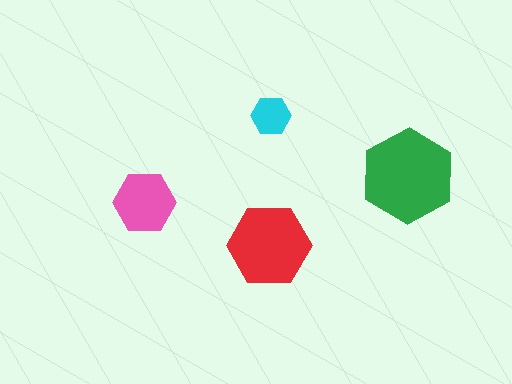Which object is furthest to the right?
The green hexagon is rightmost.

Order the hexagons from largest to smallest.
the green one, the red one, the pink one, the cyan one.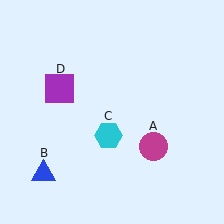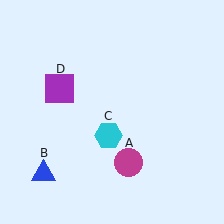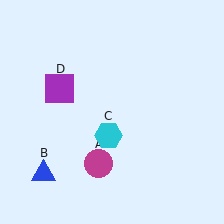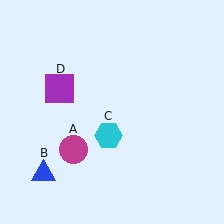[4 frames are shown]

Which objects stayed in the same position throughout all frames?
Blue triangle (object B) and cyan hexagon (object C) and purple square (object D) remained stationary.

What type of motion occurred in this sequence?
The magenta circle (object A) rotated clockwise around the center of the scene.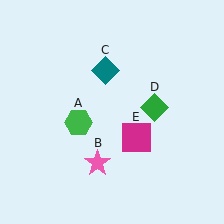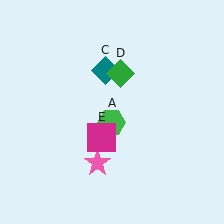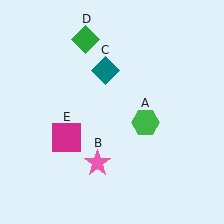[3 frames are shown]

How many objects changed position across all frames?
3 objects changed position: green hexagon (object A), green diamond (object D), magenta square (object E).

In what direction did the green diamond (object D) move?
The green diamond (object D) moved up and to the left.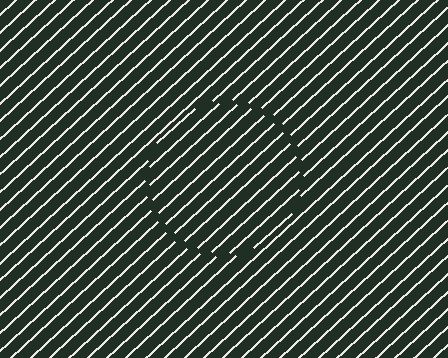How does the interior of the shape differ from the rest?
The interior of the shape contains the same grating, shifted by half a period — the contour is defined by the phase discontinuity where line-ends from the inner and outer gratings abut.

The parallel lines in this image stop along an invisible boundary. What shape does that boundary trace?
An illusory circle. The interior of the shape contains the same grating, shifted by half a period — the contour is defined by the phase discontinuity where line-ends from the inner and outer gratings abut.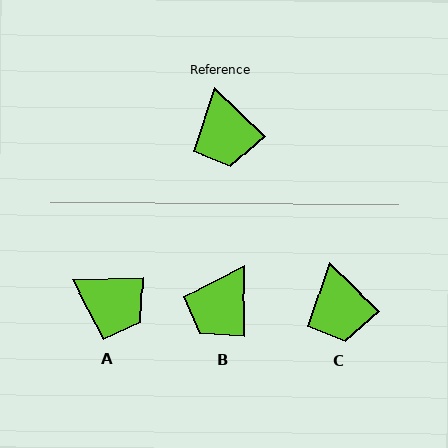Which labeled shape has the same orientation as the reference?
C.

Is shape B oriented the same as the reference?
No, it is off by about 45 degrees.